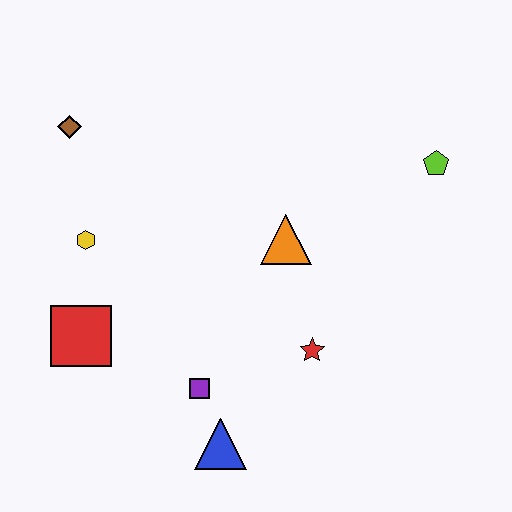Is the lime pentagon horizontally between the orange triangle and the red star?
No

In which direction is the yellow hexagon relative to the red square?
The yellow hexagon is above the red square.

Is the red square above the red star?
Yes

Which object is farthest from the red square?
The lime pentagon is farthest from the red square.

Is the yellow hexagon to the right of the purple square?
No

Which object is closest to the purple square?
The blue triangle is closest to the purple square.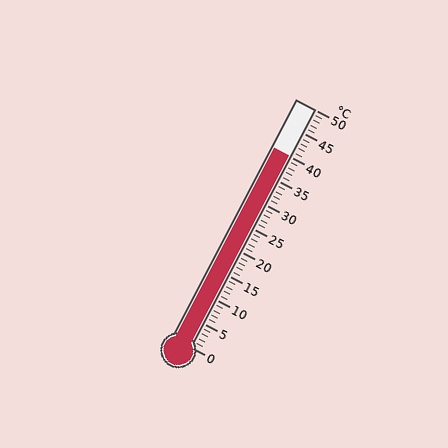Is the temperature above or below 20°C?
The temperature is above 20°C.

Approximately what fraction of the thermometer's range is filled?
The thermometer is filled to approximately 80% of its range.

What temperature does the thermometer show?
The thermometer shows approximately 40°C.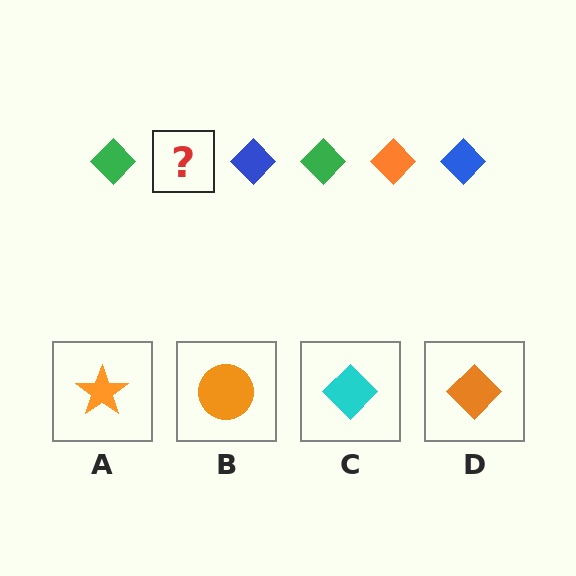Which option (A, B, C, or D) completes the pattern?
D.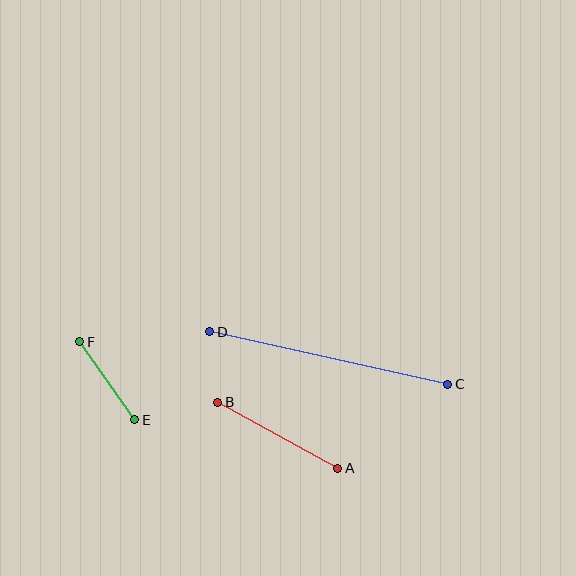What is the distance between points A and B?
The distance is approximately 137 pixels.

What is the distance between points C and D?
The distance is approximately 244 pixels.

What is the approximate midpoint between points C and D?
The midpoint is at approximately (329, 358) pixels.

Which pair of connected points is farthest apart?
Points C and D are farthest apart.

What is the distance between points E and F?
The distance is approximately 95 pixels.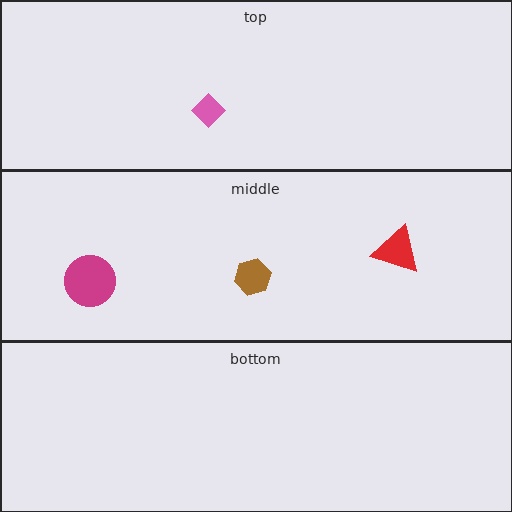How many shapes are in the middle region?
3.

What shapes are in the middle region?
The magenta circle, the brown hexagon, the red triangle.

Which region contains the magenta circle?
The middle region.